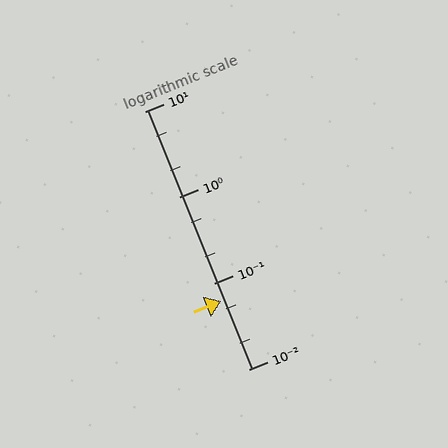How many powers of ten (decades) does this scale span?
The scale spans 3 decades, from 0.01 to 10.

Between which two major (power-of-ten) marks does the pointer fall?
The pointer is between 0.01 and 0.1.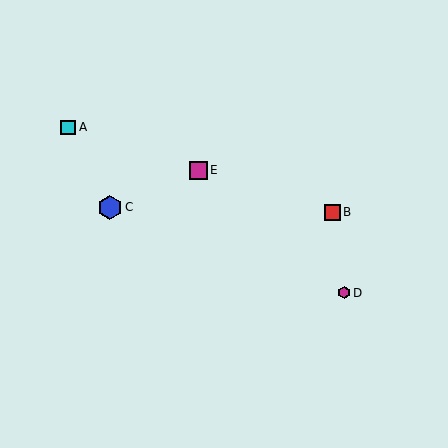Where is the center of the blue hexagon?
The center of the blue hexagon is at (110, 207).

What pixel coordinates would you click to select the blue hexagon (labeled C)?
Click at (110, 207) to select the blue hexagon C.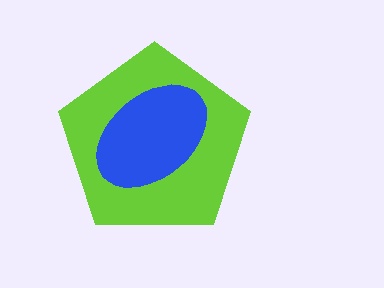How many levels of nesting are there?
2.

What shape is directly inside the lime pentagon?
The blue ellipse.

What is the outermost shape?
The lime pentagon.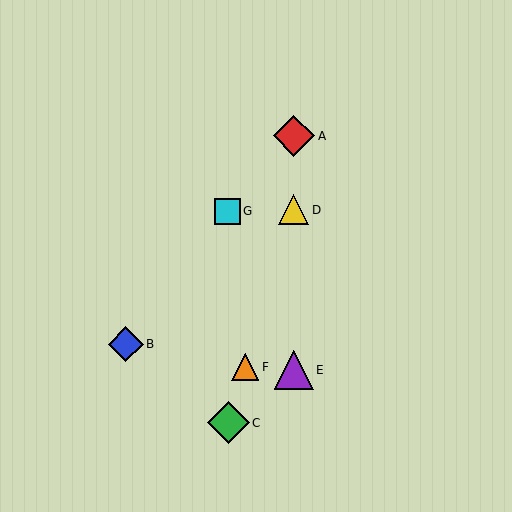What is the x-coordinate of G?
Object G is at x≈227.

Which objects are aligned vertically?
Objects A, D, E are aligned vertically.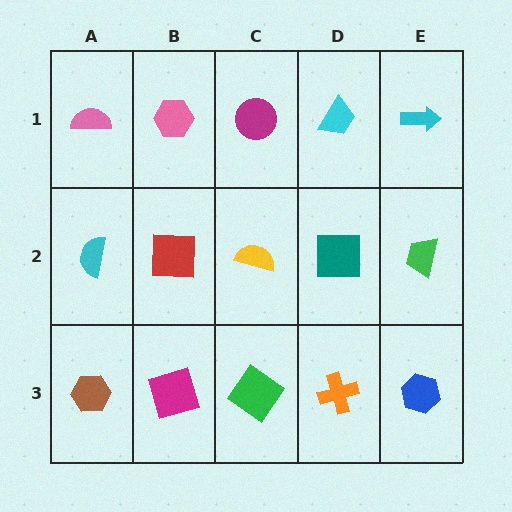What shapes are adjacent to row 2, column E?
A cyan arrow (row 1, column E), a blue hexagon (row 3, column E), a teal square (row 2, column D).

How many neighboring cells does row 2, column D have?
4.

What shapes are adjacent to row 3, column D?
A teal square (row 2, column D), a green diamond (row 3, column C), a blue hexagon (row 3, column E).